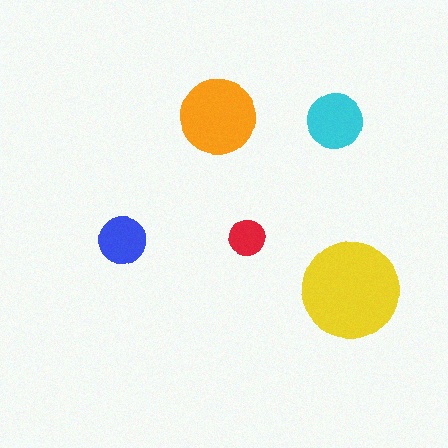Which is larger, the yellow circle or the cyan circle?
The yellow one.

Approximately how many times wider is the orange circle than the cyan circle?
About 1.5 times wider.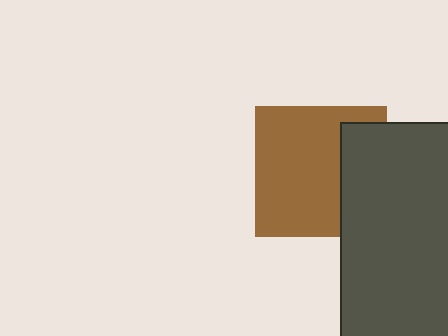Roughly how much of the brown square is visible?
Most of it is visible (roughly 68%).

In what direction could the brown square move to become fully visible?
The brown square could move left. That would shift it out from behind the dark gray rectangle entirely.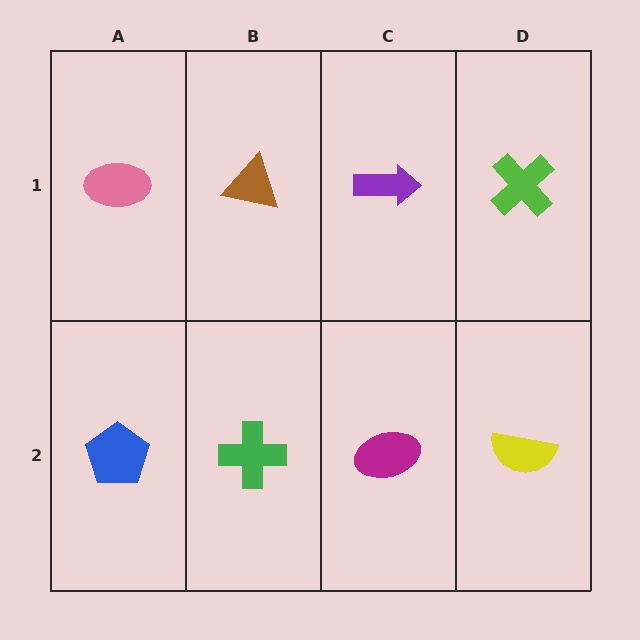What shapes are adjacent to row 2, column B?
A brown triangle (row 1, column B), a blue pentagon (row 2, column A), a magenta ellipse (row 2, column C).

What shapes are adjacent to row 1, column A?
A blue pentagon (row 2, column A), a brown triangle (row 1, column B).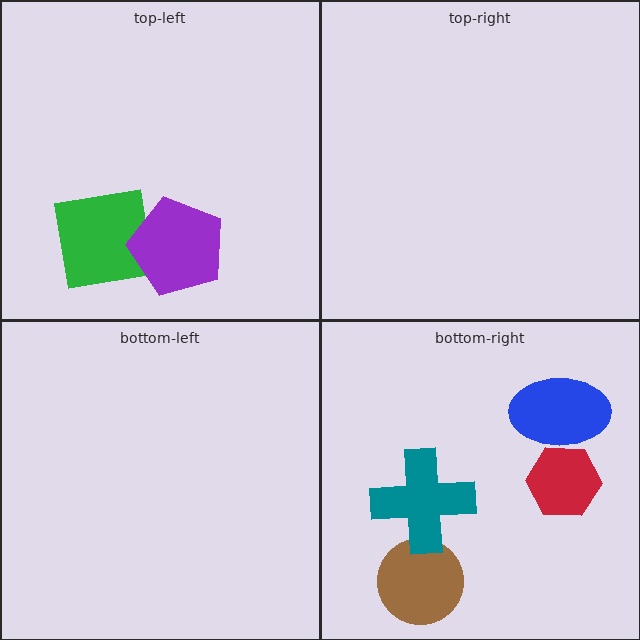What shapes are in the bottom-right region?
The brown circle, the blue ellipse, the red hexagon, the teal cross.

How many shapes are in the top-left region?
2.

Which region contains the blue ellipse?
The bottom-right region.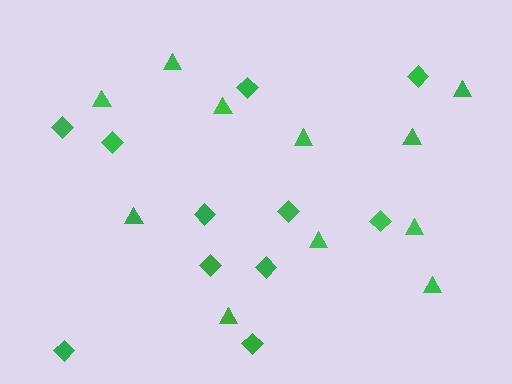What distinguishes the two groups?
There are 2 groups: one group of triangles (11) and one group of diamonds (11).